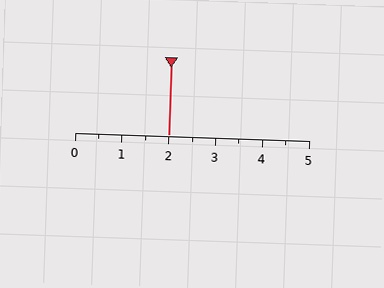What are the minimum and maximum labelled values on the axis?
The axis runs from 0 to 5.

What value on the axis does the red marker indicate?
The marker indicates approximately 2.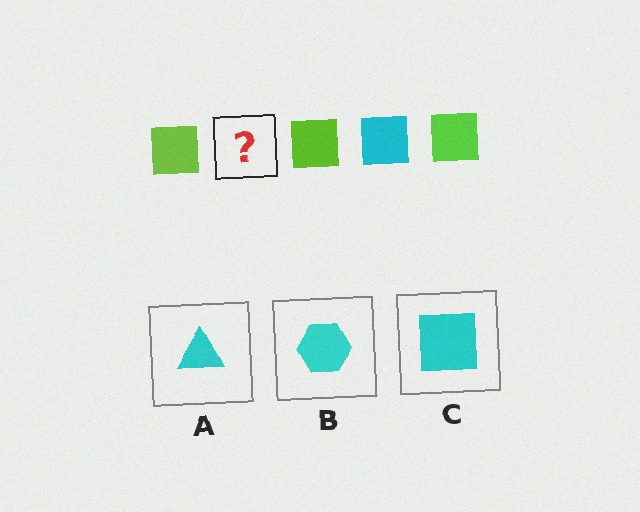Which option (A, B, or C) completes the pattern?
C.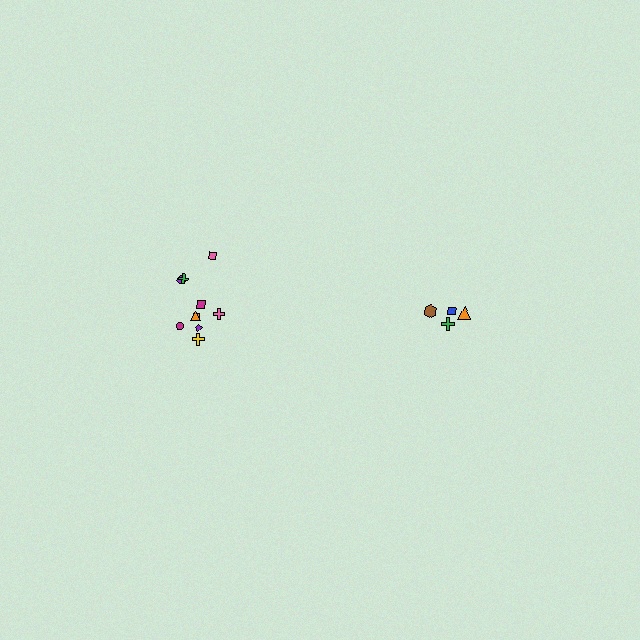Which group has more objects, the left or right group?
The left group.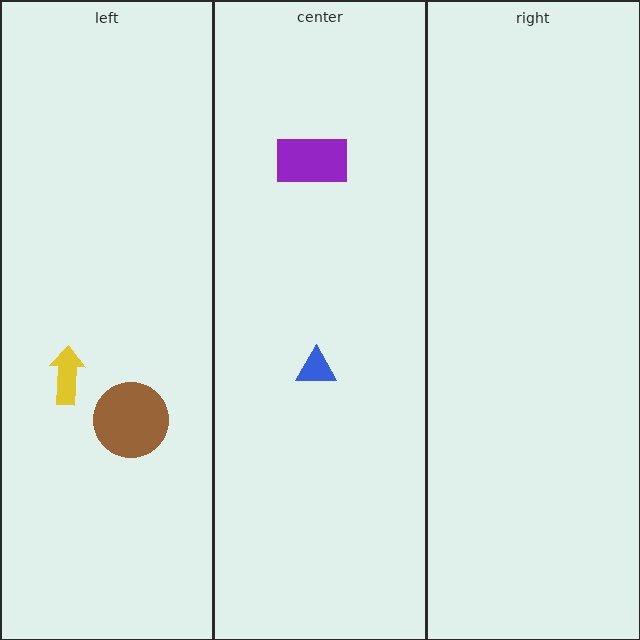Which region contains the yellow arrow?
The left region.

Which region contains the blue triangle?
The center region.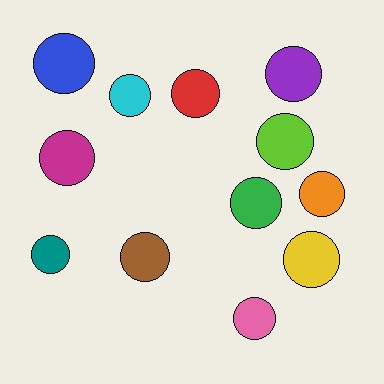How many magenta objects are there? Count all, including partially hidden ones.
There is 1 magenta object.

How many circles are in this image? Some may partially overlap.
There are 12 circles.